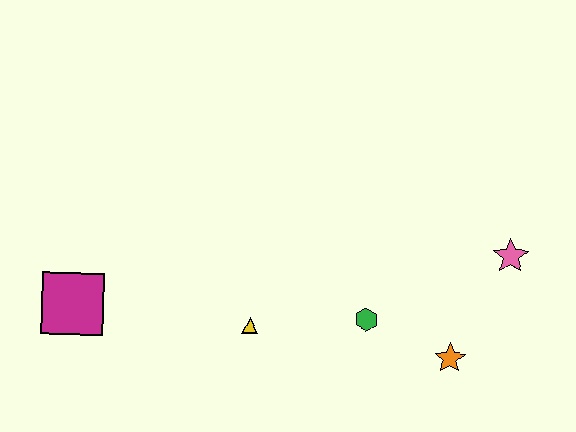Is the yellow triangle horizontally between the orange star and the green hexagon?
No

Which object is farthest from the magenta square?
The pink star is farthest from the magenta square.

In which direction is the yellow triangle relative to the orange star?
The yellow triangle is to the left of the orange star.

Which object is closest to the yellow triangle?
The green hexagon is closest to the yellow triangle.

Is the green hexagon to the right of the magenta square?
Yes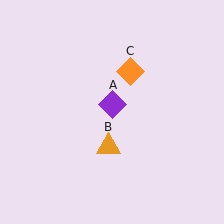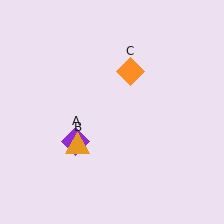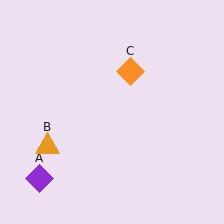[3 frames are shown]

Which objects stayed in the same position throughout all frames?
Orange diamond (object C) remained stationary.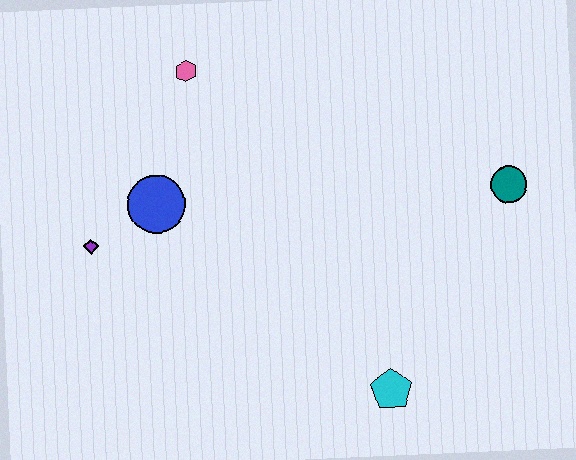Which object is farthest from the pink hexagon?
The cyan pentagon is farthest from the pink hexagon.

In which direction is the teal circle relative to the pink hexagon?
The teal circle is to the right of the pink hexagon.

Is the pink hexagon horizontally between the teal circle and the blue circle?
Yes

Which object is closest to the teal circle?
The cyan pentagon is closest to the teal circle.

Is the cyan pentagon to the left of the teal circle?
Yes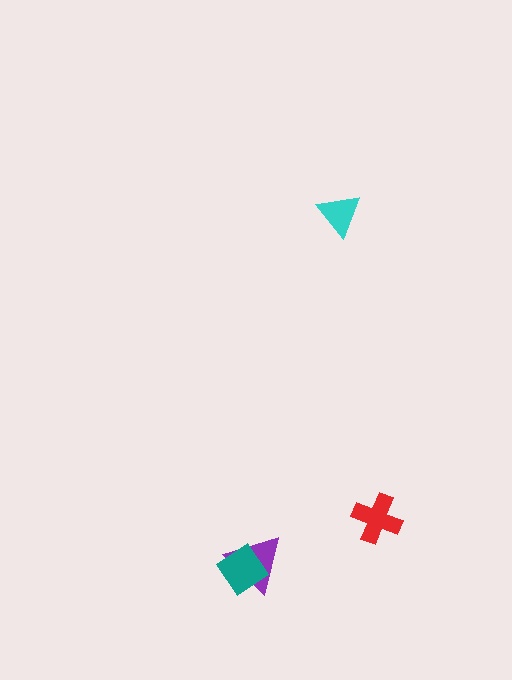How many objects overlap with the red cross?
0 objects overlap with the red cross.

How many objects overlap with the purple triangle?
1 object overlaps with the purple triangle.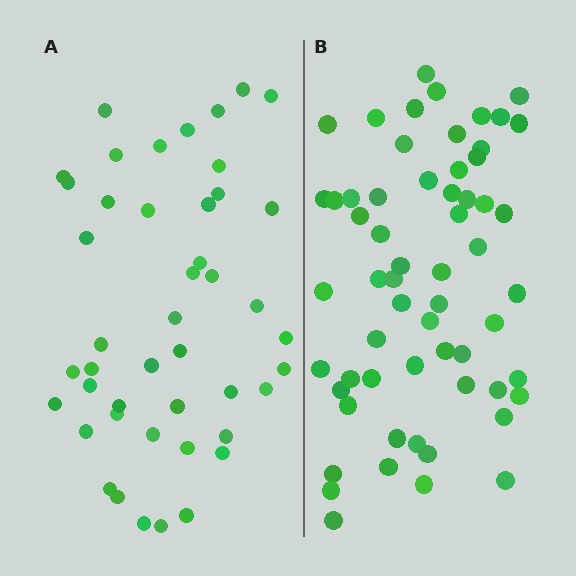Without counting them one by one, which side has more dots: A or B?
Region B (the right region) has more dots.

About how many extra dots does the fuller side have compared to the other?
Region B has approximately 15 more dots than region A.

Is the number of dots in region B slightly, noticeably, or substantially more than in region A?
Region B has noticeably more, but not dramatically so. The ratio is roughly 1.3 to 1.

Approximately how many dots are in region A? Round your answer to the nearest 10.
About 40 dots. (The exact count is 45, which rounds to 40.)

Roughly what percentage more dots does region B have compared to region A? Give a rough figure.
About 35% more.